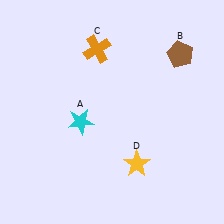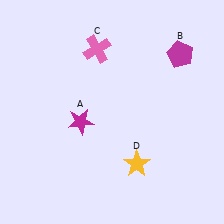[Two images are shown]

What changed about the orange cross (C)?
In Image 1, C is orange. In Image 2, it changed to pink.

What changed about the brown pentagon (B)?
In Image 1, B is brown. In Image 2, it changed to magenta.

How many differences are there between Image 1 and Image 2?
There are 3 differences between the two images.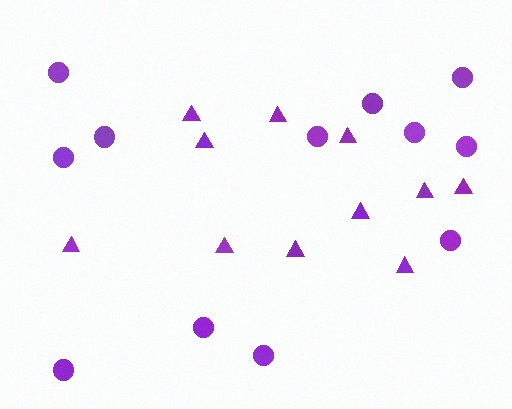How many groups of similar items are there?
There are 2 groups: one group of circles (12) and one group of triangles (11).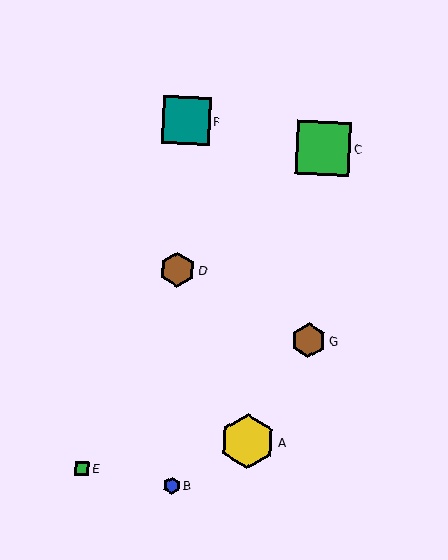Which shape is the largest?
The yellow hexagon (labeled A) is the largest.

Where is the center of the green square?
The center of the green square is at (82, 469).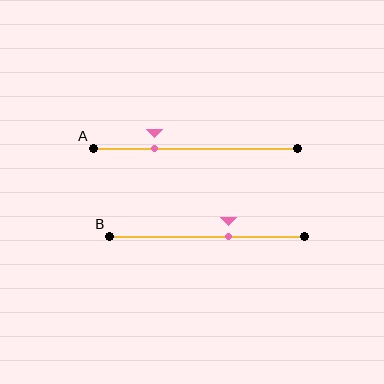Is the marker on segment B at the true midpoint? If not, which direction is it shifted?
No, the marker on segment B is shifted to the right by about 11% of the segment length.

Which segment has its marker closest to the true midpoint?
Segment B has its marker closest to the true midpoint.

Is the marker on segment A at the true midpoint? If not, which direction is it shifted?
No, the marker on segment A is shifted to the left by about 20% of the segment length.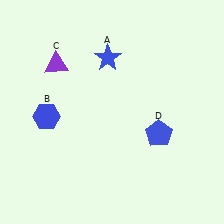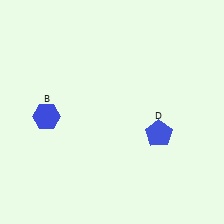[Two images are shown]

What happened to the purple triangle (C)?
The purple triangle (C) was removed in Image 2. It was in the top-left area of Image 1.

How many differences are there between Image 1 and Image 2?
There are 2 differences between the two images.